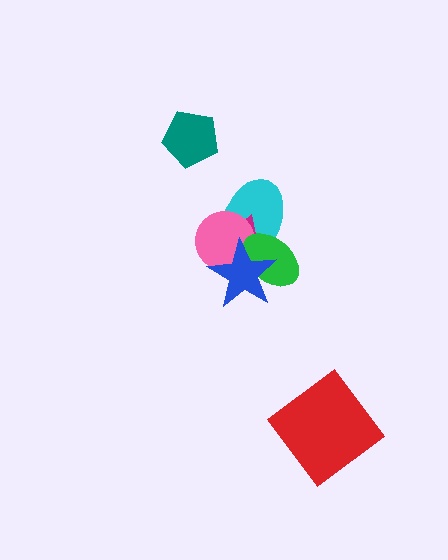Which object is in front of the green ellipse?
The blue star is in front of the green ellipse.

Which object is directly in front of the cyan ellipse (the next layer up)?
The magenta triangle is directly in front of the cyan ellipse.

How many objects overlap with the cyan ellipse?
4 objects overlap with the cyan ellipse.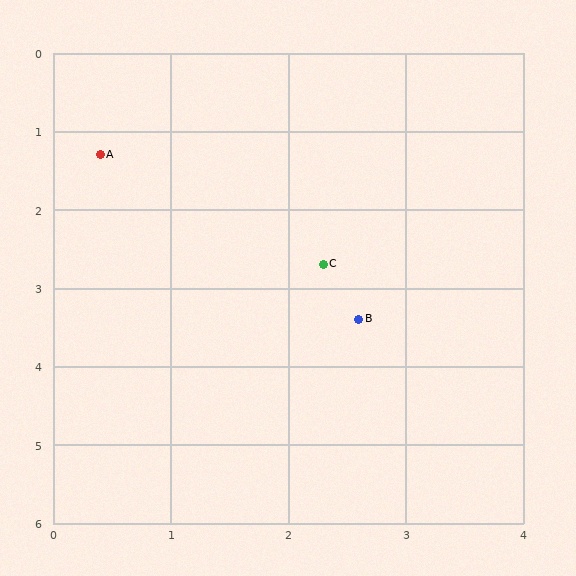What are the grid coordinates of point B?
Point B is at approximately (2.6, 3.4).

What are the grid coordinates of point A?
Point A is at approximately (0.4, 1.3).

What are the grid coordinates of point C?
Point C is at approximately (2.3, 2.7).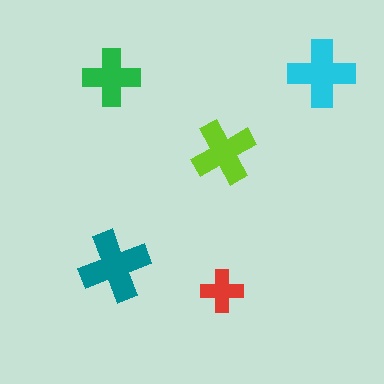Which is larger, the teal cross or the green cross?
The teal one.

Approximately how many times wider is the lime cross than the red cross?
About 1.5 times wider.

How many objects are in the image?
There are 5 objects in the image.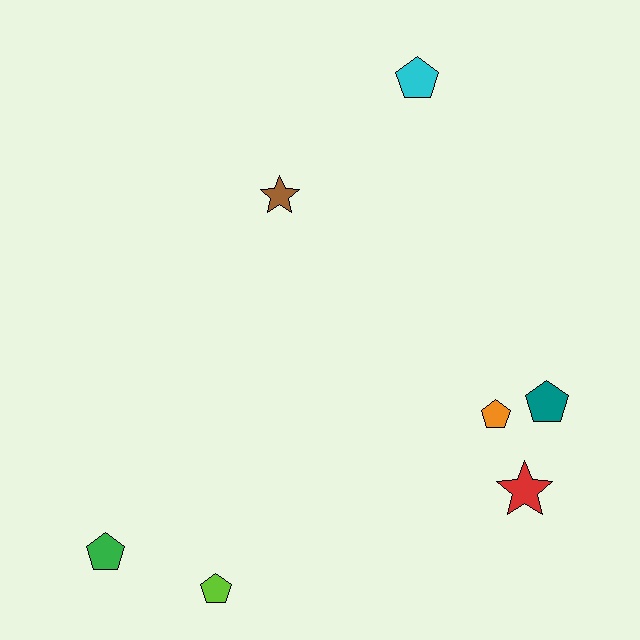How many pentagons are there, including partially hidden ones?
There are 5 pentagons.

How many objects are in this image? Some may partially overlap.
There are 7 objects.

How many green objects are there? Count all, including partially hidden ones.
There is 1 green object.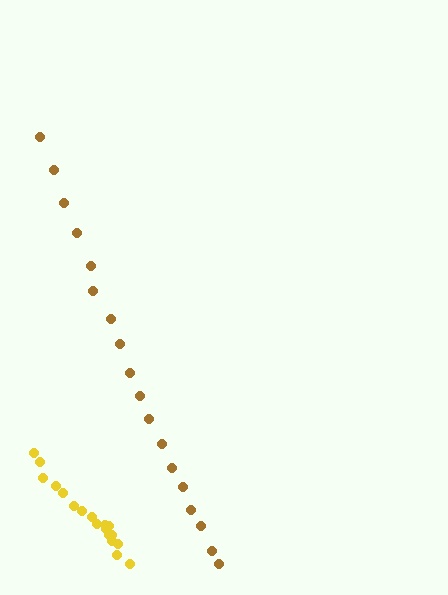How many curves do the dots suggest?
There are 2 distinct paths.